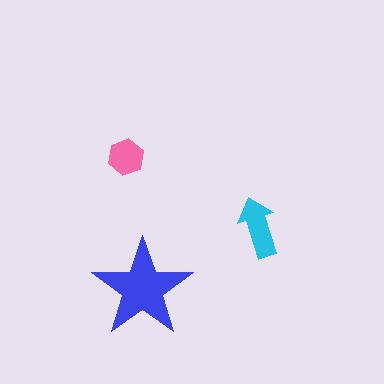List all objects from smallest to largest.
The pink hexagon, the cyan arrow, the blue star.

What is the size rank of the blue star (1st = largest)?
1st.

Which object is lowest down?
The blue star is bottommost.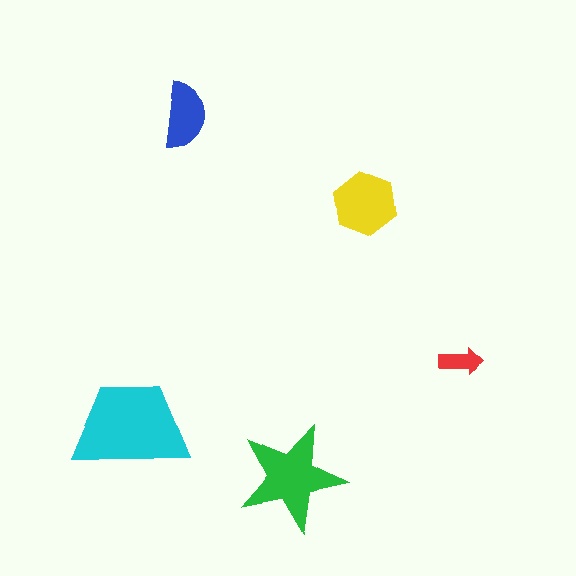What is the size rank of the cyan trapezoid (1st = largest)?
1st.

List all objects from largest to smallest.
The cyan trapezoid, the green star, the yellow hexagon, the blue semicircle, the red arrow.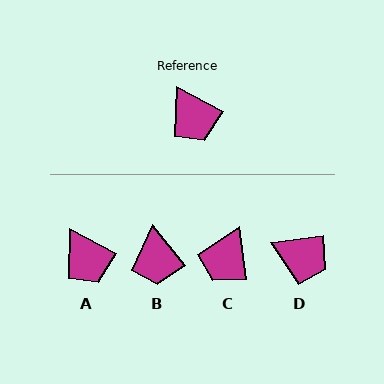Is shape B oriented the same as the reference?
No, it is off by about 23 degrees.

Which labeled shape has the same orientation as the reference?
A.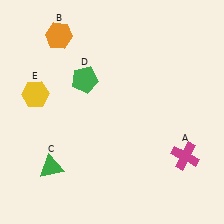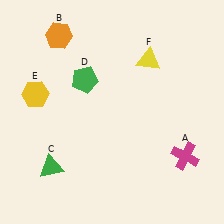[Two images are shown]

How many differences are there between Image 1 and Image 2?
There is 1 difference between the two images.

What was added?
A yellow triangle (F) was added in Image 2.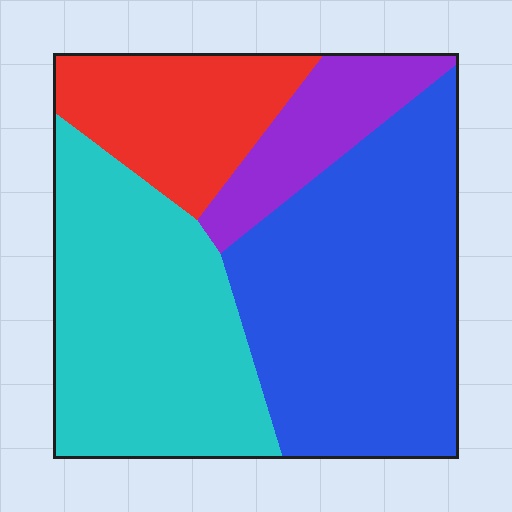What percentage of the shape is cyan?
Cyan takes up about one third (1/3) of the shape.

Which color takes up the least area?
Purple, at roughly 10%.